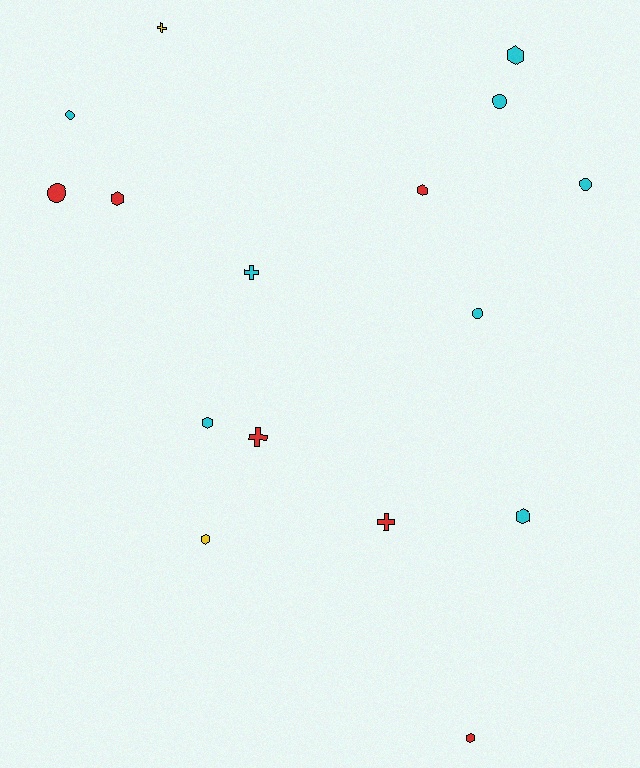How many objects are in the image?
There are 16 objects.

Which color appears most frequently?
Cyan, with 8 objects.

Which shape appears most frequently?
Hexagon, with 7 objects.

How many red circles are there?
There is 1 red circle.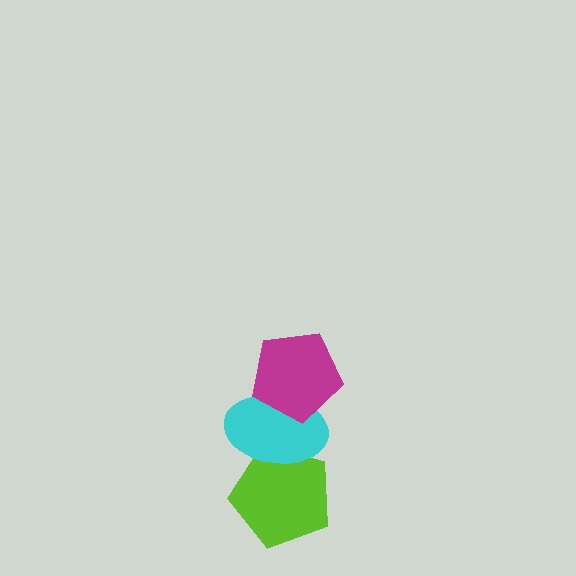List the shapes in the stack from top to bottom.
From top to bottom: the magenta pentagon, the cyan ellipse, the lime pentagon.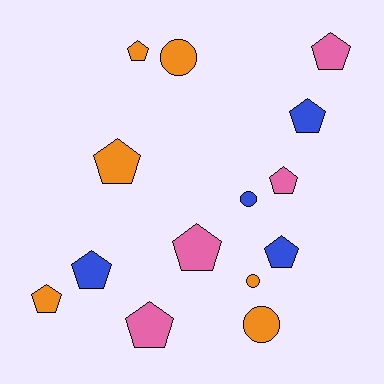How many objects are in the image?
There are 14 objects.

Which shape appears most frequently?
Pentagon, with 10 objects.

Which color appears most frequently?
Orange, with 6 objects.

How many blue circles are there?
There is 1 blue circle.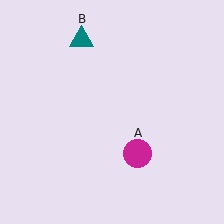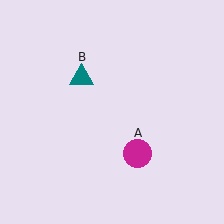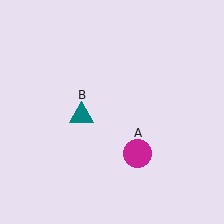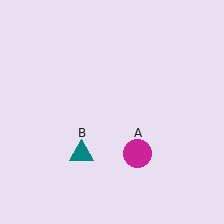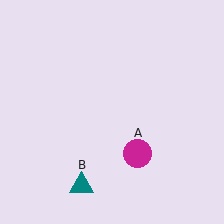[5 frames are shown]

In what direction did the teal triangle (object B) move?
The teal triangle (object B) moved down.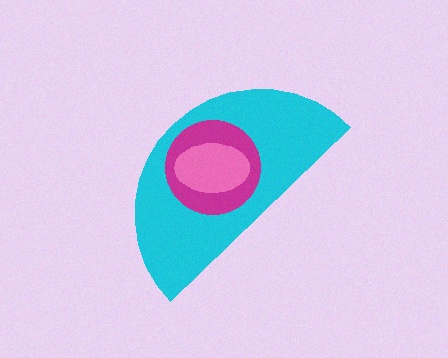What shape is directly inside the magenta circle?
The pink ellipse.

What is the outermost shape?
The cyan semicircle.